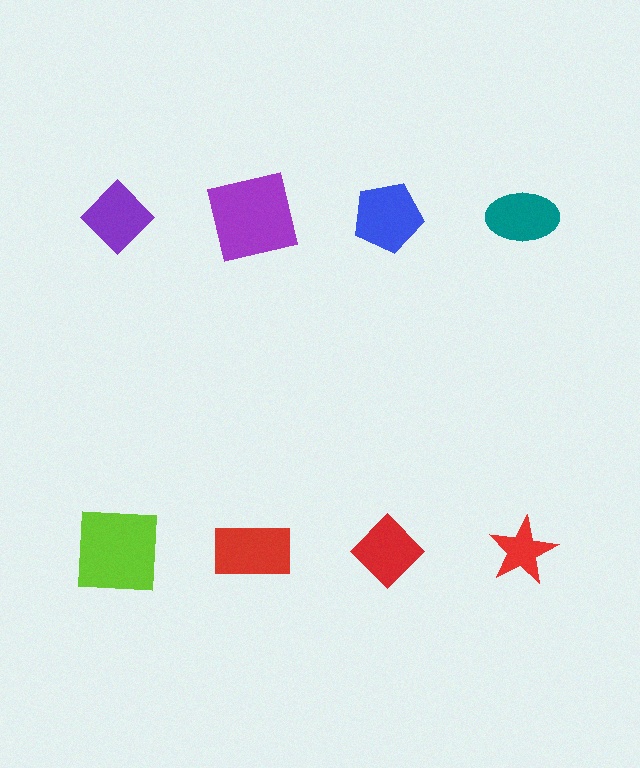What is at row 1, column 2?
A purple square.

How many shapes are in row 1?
4 shapes.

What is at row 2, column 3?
A red diamond.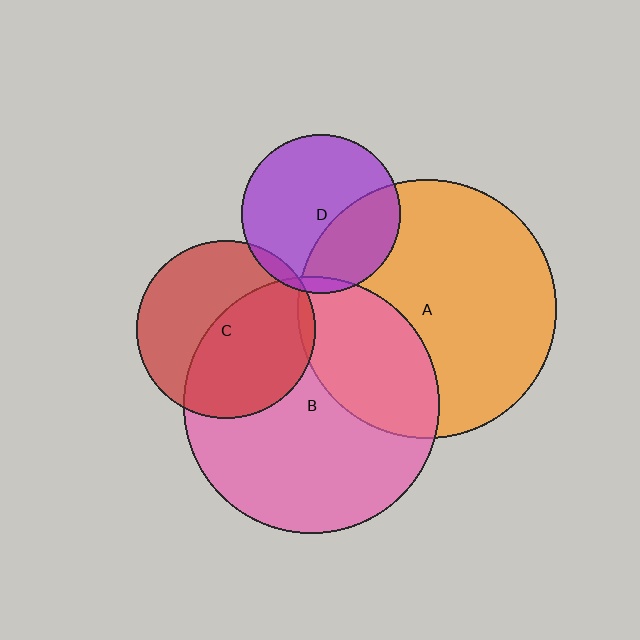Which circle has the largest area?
Circle A (orange).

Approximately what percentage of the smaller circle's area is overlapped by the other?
Approximately 5%.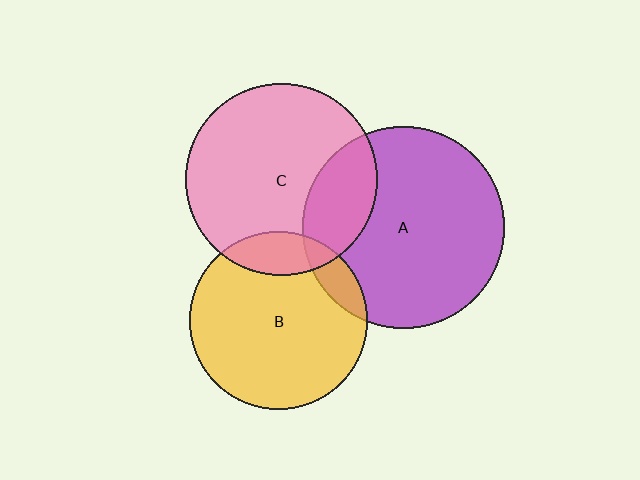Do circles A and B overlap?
Yes.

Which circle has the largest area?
Circle A (purple).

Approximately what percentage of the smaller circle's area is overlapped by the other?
Approximately 10%.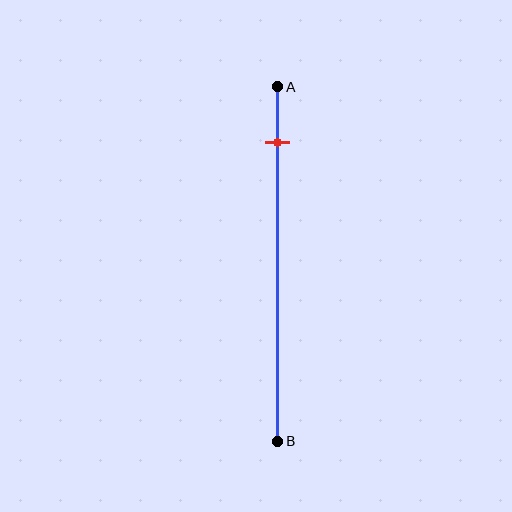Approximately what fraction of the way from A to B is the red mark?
The red mark is approximately 15% of the way from A to B.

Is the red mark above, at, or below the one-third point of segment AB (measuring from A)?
The red mark is above the one-third point of segment AB.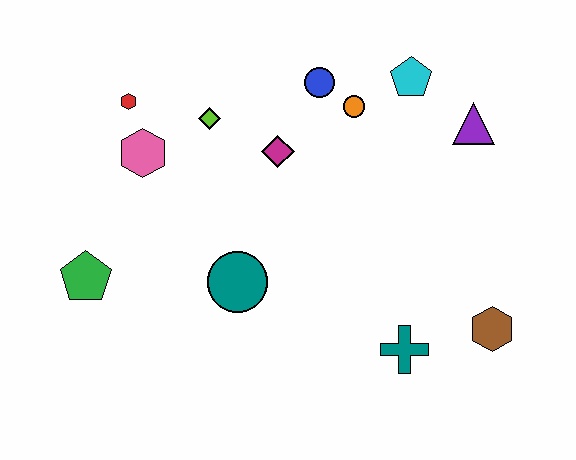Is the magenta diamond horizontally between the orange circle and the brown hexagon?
No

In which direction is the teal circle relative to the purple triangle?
The teal circle is to the left of the purple triangle.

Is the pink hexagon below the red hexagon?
Yes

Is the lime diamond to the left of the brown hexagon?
Yes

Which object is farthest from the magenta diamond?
The brown hexagon is farthest from the magenta diamond.